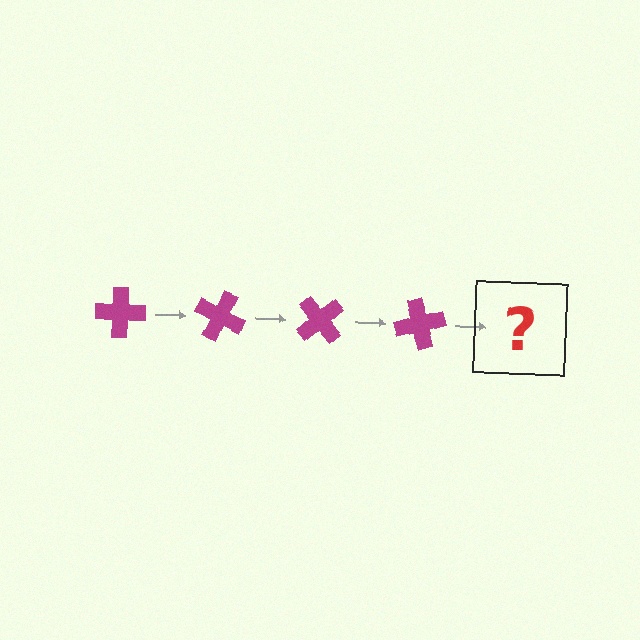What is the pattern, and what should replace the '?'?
The pattern is that the cross rotates 25 degrees each step. The '?' should be a magenta cross rotated 100 degrees.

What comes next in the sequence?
The next element should be a magenta cross rotated 100 degrees.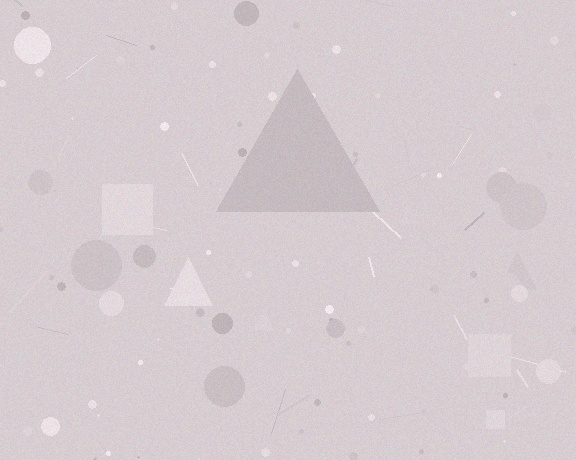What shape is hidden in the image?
A triangle is hidden in the image.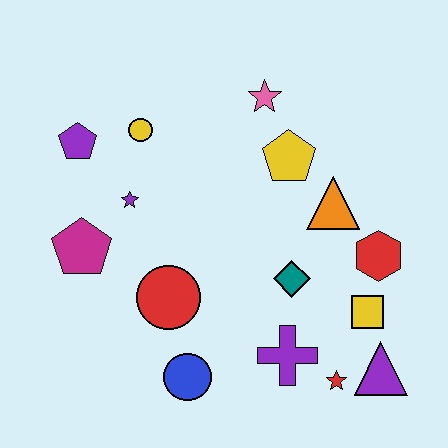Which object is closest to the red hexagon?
The yellow square is closest to the red hexagon.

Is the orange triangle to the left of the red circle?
No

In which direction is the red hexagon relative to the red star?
The red hexagon is above the red star.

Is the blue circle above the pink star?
No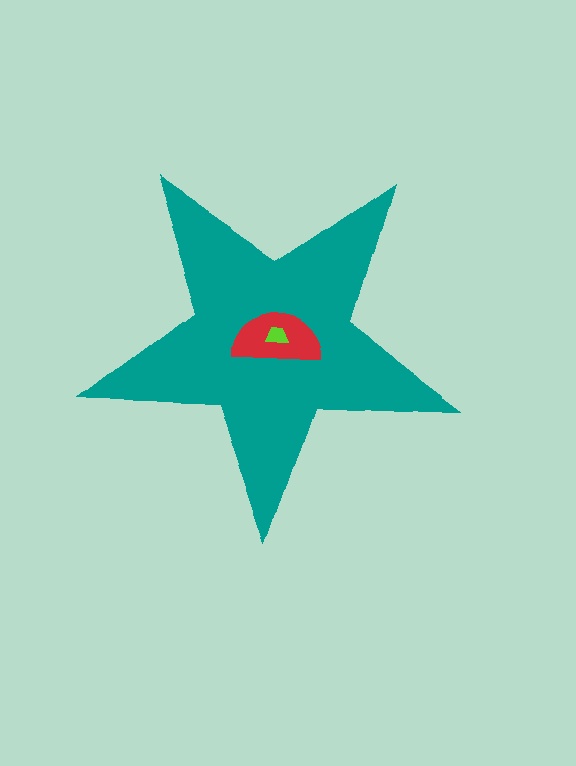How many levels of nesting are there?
3.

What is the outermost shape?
The teal star.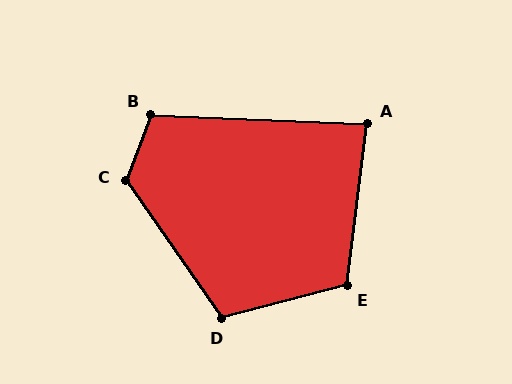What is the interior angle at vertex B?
Approximately 108 degrees (obtuse).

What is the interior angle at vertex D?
Approximately 110 degrees (obtuse).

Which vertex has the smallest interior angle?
A, at approximately 85 degrees.